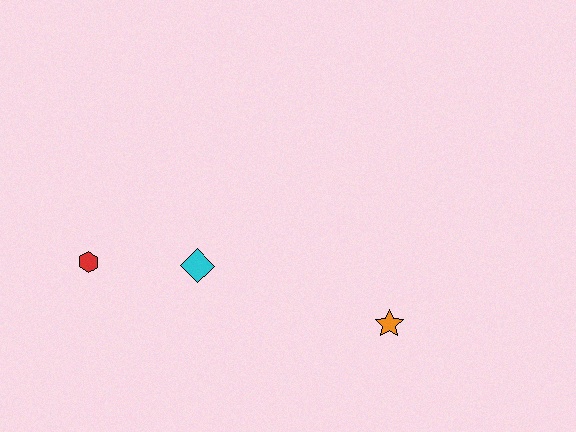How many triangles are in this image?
There are no triangles.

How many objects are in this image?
There are 3 objects.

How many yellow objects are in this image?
There are no yellow objects.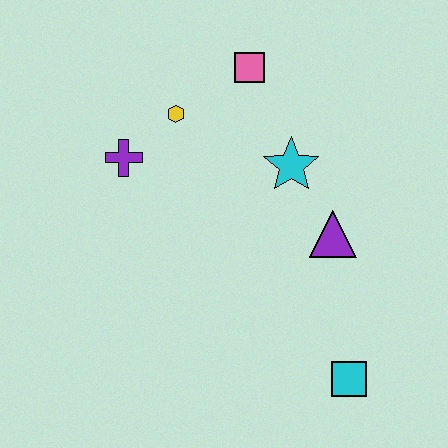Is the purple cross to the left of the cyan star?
Yes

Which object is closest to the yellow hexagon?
The purple cross is closest to the yellow hexagon.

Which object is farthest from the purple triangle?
The purple cross is farthest from the purple triangle.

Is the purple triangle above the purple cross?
No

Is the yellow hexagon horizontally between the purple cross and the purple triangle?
Yes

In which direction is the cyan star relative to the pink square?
The cyan star is below the pink square.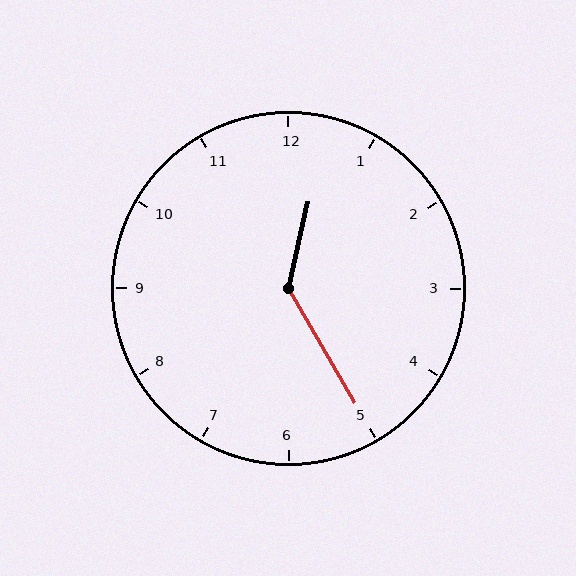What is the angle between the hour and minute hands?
Approximately 138 degrees.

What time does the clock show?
12:25.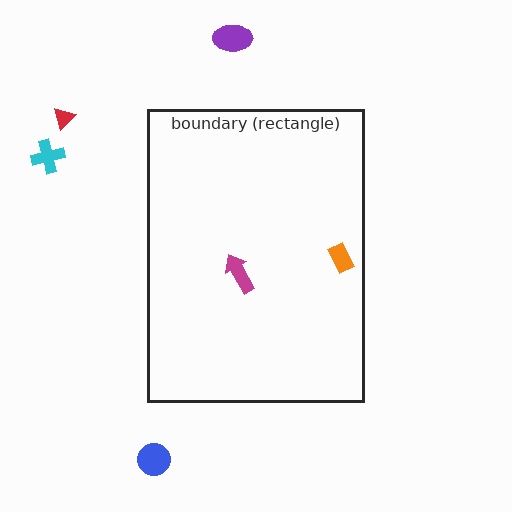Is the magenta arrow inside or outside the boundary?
Inside.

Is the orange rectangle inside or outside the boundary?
Inside.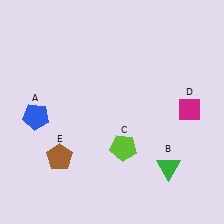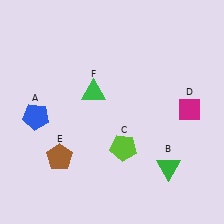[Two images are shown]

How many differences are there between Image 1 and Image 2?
There is 1 difference between the two images.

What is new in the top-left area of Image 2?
A green triangle (F) was added in the top-left area of Image 2.